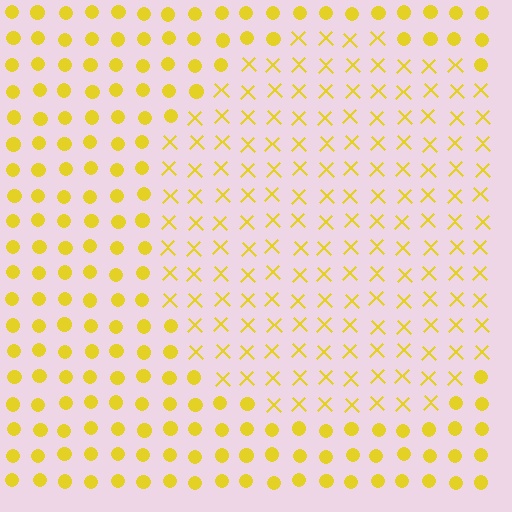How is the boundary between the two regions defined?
The boundary is defined by a change in element shape: X marks inside vs. circles outside. All elements share the same color and spacing.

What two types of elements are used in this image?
The image uses X marks inside the circle region and circles outside it.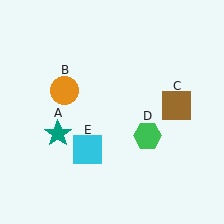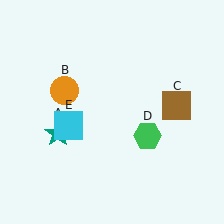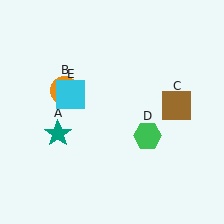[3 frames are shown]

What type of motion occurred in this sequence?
The cyan square (object E) rotated clockwise around the center of the scene.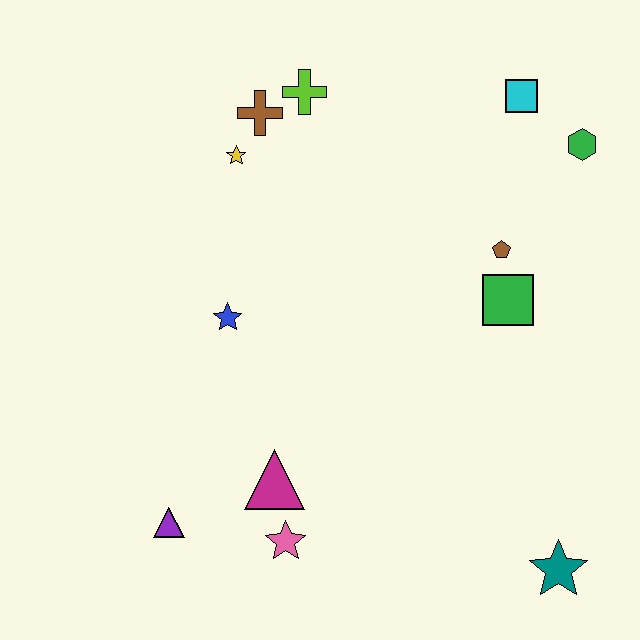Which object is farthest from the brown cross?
The teal star is farthest from the brown cross.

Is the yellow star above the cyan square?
No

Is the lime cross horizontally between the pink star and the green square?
Yes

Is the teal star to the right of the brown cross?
Yes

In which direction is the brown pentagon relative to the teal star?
The brown pentagon is above the teal star.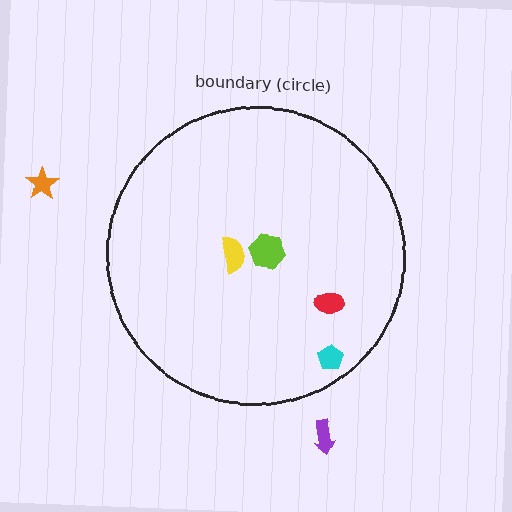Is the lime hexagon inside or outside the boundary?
Inside.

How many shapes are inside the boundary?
4 inside, 2 outside.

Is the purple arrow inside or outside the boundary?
Outside.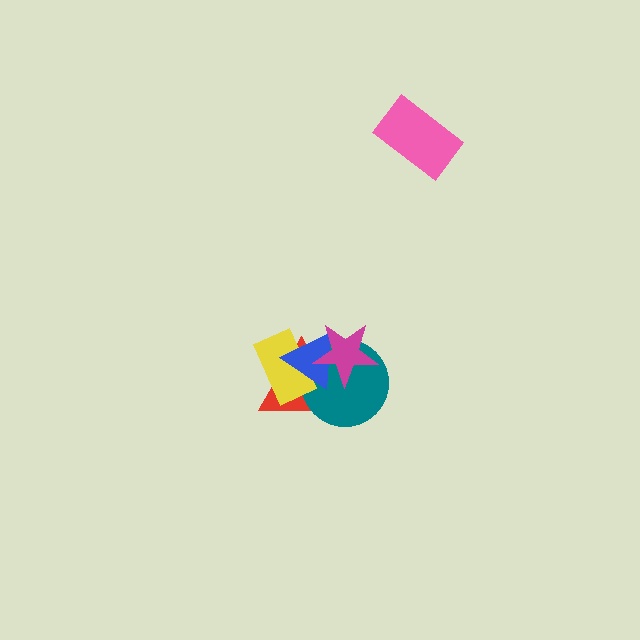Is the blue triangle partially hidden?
Yes, it is partially covered by another shape.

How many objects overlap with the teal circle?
4 objects overlap with the teal circle.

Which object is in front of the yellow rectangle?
The blue triangle is in front of the yellow rectangle.